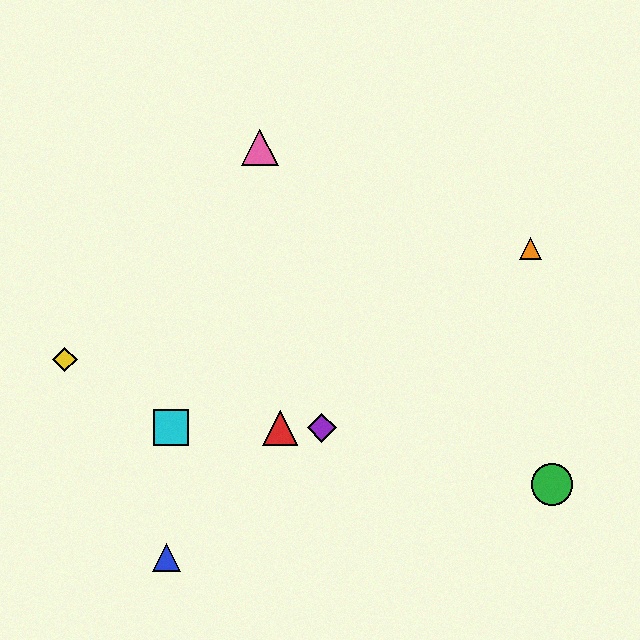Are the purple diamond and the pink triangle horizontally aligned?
No, the purple diamond is at y≈428 and the pink triangle is at y≈148.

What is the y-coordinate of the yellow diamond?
The yellow diamond is at y≈360.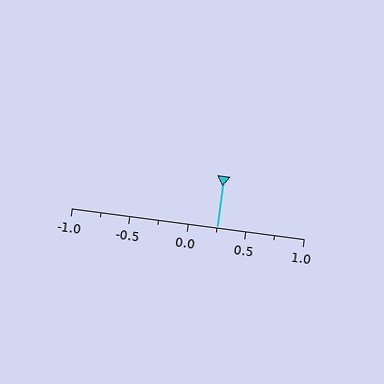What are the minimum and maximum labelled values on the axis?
The axis runs from -1.0 to 1.0.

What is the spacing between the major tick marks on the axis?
The major ticks are spaced 0.5 apart.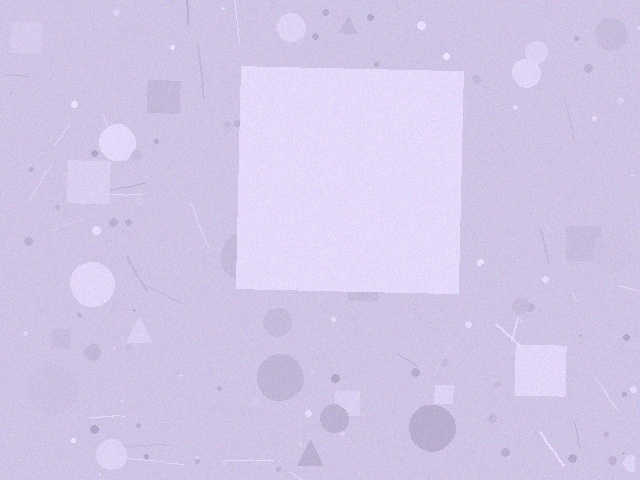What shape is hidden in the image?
A square is hidden in the image.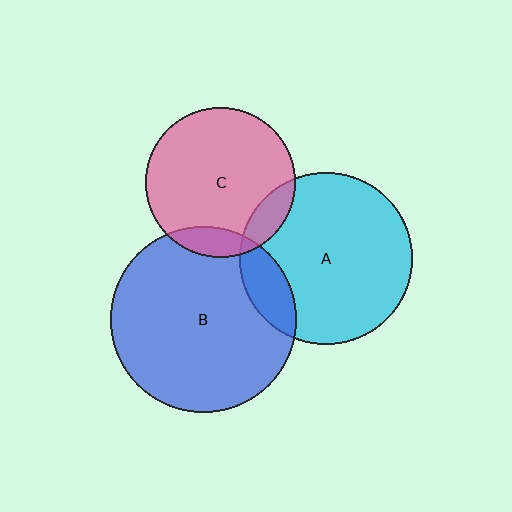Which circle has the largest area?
Circle B (blue).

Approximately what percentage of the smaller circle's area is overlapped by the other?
Approximately 15%.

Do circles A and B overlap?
Yes.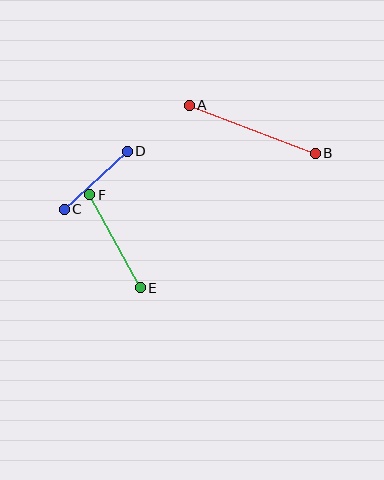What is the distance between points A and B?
The distance is approximately 135 pixels.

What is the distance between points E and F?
The distance is approximately 106 pixels.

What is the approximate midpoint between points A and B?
The midpoint is at approximately (252, 129) pixels.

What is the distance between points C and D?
The distance is approximately 85 pixels.